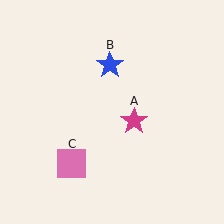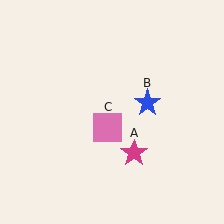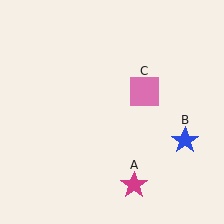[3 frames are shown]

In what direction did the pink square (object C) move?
The pink square (object C) moved up and to the right.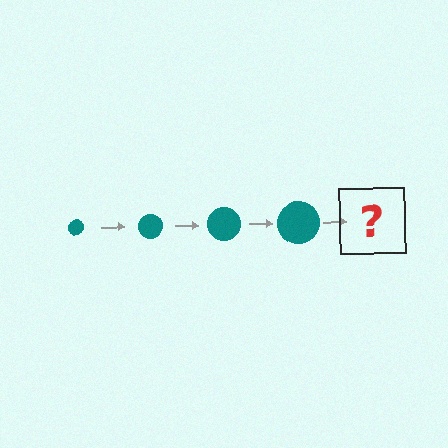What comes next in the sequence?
The next element should be a teal circle, larger than the previous one.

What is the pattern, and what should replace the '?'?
The pattern is that the circle gets progressively larger each step. The '?' should be a teal circle, larger than the previous one.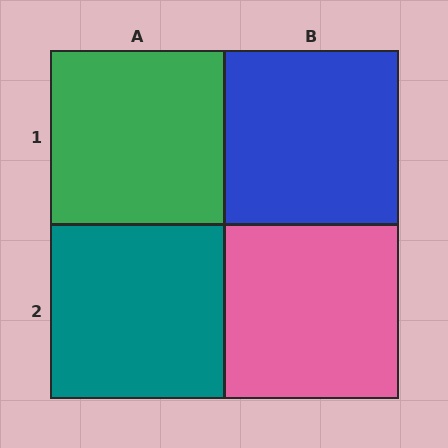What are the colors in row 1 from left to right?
Green, blue.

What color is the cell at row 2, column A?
Teal.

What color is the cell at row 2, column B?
Pink.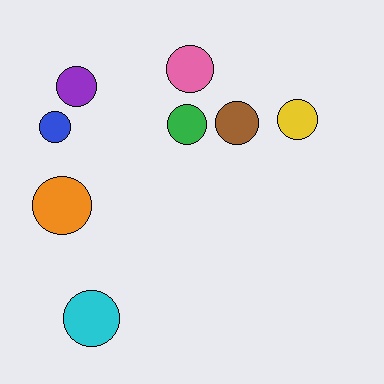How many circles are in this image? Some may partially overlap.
There are 8 circles.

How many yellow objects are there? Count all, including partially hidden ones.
There is 1 yellow object.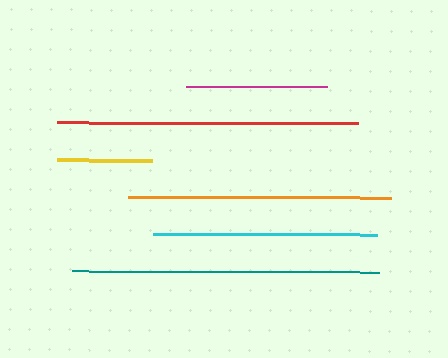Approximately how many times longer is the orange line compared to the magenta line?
The orange line is approximately 1.9 times the length of the magenta line.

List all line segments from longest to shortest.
From longest to shortest: teal, red, orange, cyan, magenta, yellow.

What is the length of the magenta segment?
The magenta segment is approximately 141 pixels long.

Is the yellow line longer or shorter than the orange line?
The orange line is longer than the yellow line.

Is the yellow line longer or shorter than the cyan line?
The cyan line is longer than the yellow line.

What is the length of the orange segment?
The orange segment is approximately 263 pixels long.